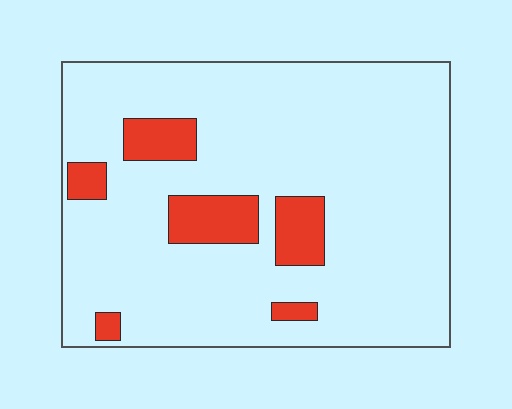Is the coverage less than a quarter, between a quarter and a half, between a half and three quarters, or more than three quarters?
Less than a quarter.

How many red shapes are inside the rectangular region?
6.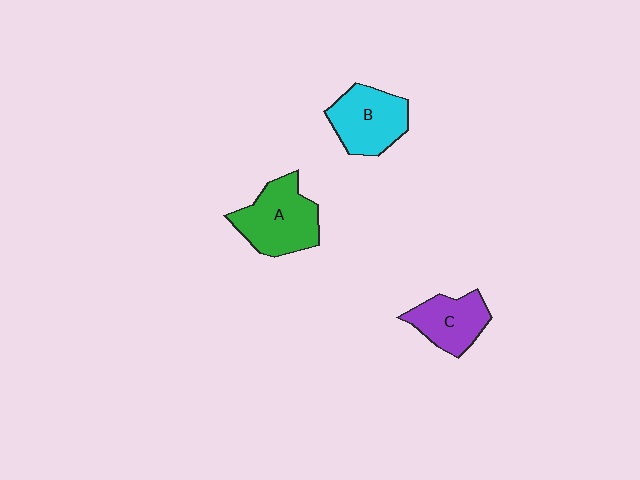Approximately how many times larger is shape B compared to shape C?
Approximately 1.2 times.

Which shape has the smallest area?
Shape C (purple).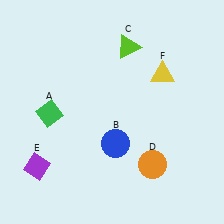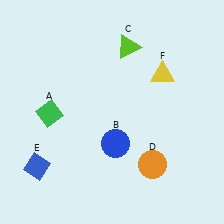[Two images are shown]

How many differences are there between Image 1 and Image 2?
There is 1 difference between the two images.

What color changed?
The diamond (E) changed from purple in Image 1 to blue in Image 2.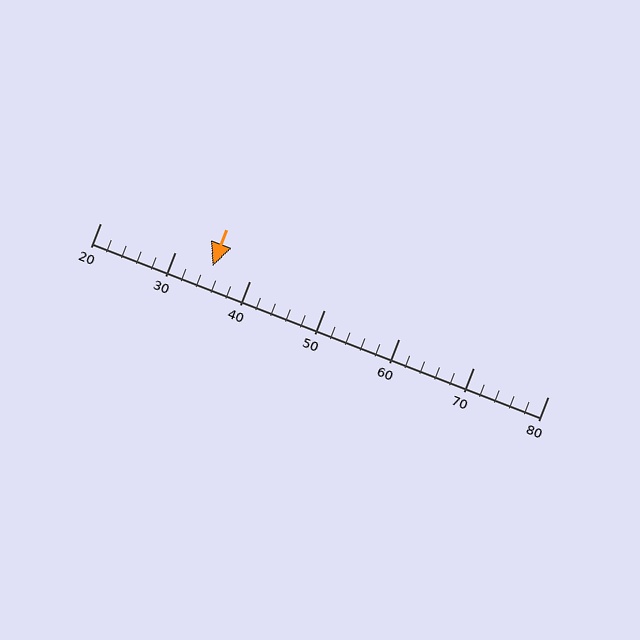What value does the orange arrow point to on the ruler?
The orange arrow points to approximately 35.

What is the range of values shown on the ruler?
The ruler shows values from 20 to 80.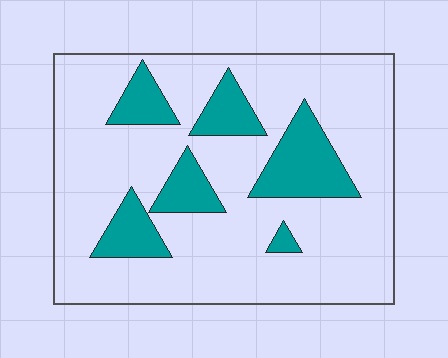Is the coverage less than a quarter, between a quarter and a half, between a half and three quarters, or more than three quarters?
Less than a quarter.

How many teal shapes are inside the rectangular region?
6.